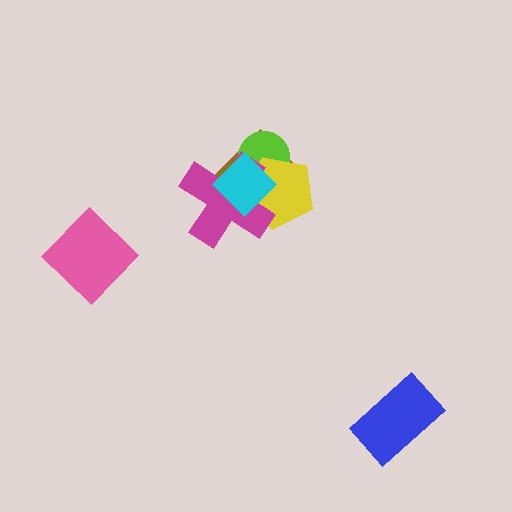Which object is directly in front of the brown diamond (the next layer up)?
The lime circle is directly in front of the brown diamond.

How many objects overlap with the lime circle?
4 objects overlap with the lime circle.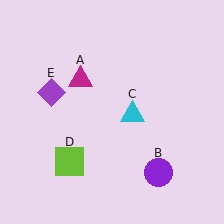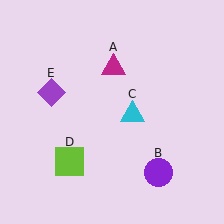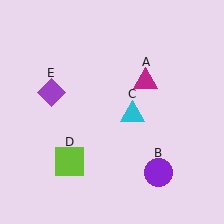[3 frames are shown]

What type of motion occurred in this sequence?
The magenta triangle (object A) rotated clockwise around the center of the scene.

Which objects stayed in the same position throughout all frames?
Purple circle (object B) and cyan triangle (object C) and lime square (object D) and purple diamond (object E) remained stationary.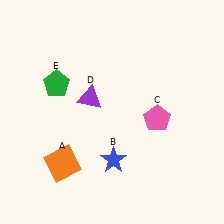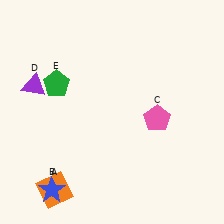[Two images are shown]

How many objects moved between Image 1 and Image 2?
3 objects moved between the two images.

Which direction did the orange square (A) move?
The orange square (A) moved down.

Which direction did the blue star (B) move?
The blue star (B) moved left.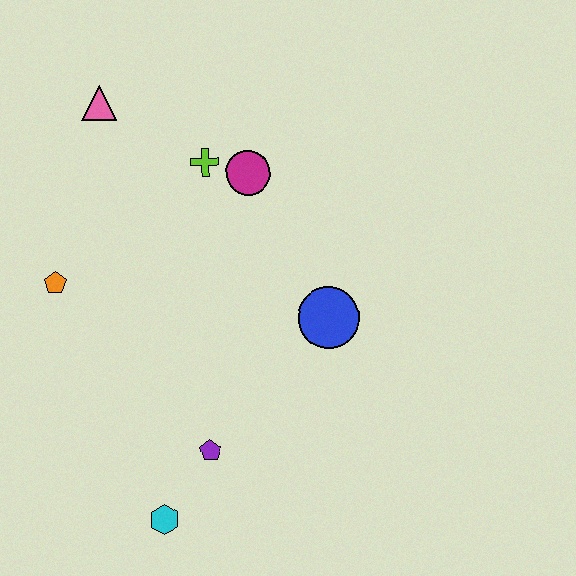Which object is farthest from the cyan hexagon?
The pink triangle is farthest from the cyan hexagon.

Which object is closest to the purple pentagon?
The cyan hexagon is closest to the purple pentagon.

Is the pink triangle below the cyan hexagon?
No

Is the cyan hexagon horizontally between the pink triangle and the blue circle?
Yes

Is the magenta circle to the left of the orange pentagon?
No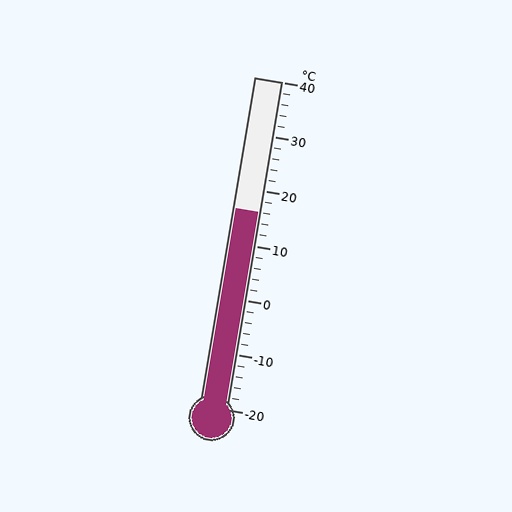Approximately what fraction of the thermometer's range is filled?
The thermometer is filled to approximately 60% of its range.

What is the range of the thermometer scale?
The thermometer scale ranges from -20°C to 40°C.